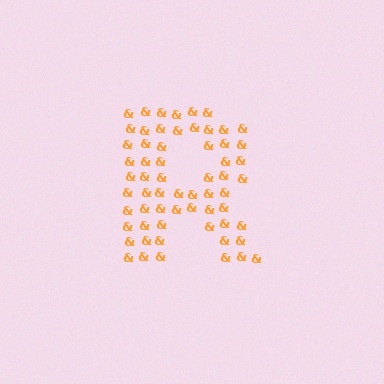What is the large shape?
The large shape is the letter R.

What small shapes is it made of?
It is made of small ampersands.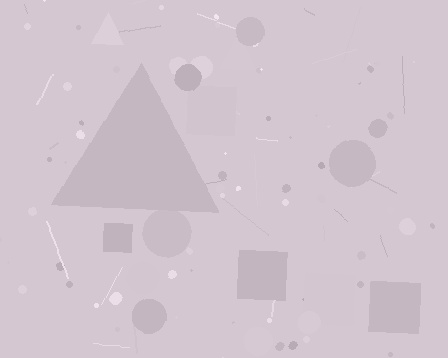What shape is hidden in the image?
A triangle is hidden in the image.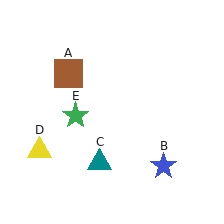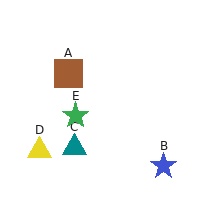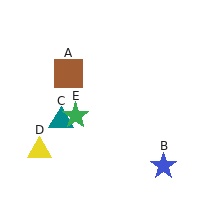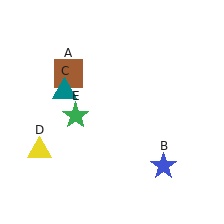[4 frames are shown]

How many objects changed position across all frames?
1 object changed position: teal triangle (object C).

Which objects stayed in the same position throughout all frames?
Brown square (object A) and blue star (object B) and yellow triangle (object D) and green star (object E) remained stationary.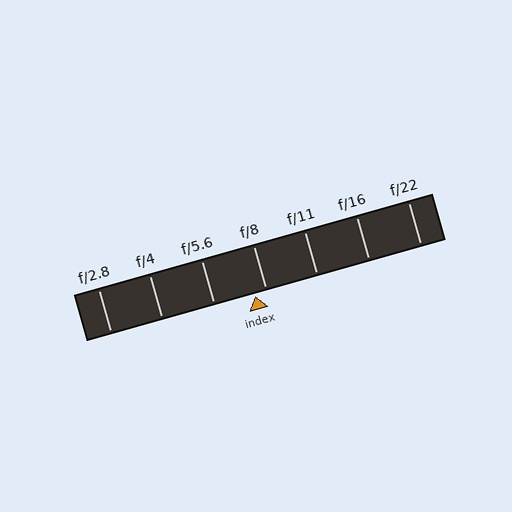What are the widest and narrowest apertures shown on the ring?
The widest aperture shown is f/2.8 and the narrowest is f/22.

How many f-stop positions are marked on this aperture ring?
There are 7 f-stop positions marked.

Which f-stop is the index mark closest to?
The index mark is closest to f/8.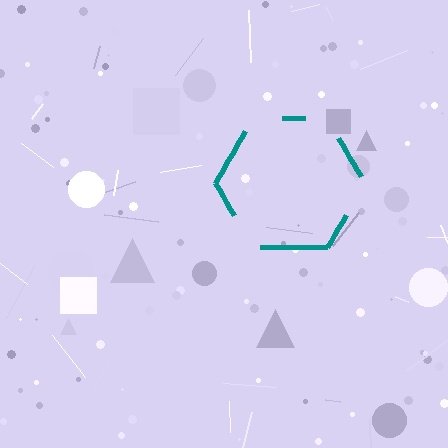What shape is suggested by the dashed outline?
The dashed outline suggests a hexagon.